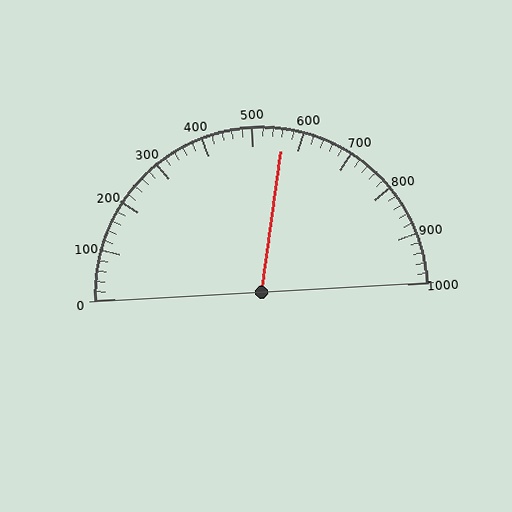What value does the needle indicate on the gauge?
The needle indicates approximately 560.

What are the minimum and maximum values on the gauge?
The gauge ranges from 0 to 1000.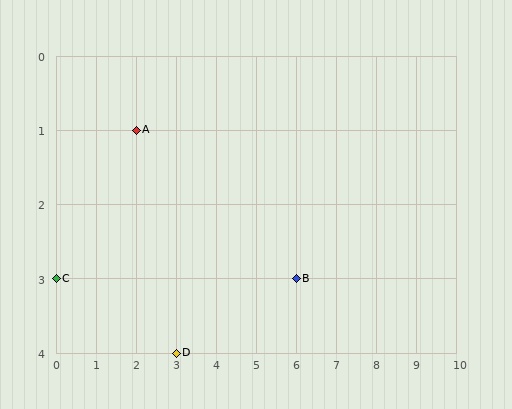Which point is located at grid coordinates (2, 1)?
Point A is at (2, 1).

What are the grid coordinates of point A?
Point A is at grid coordinates (2, 1).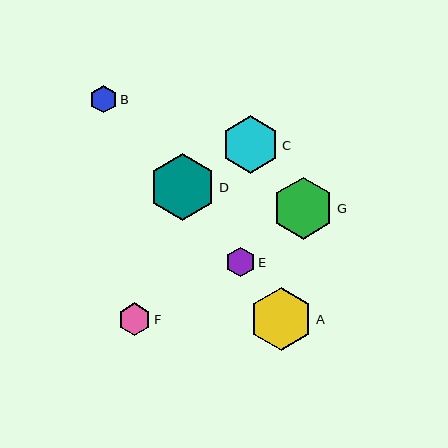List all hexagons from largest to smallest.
From largest to smallest: D, A, G, C, F, E, B.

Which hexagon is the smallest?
Hexagon B is the smallest with a size of approximately 28 pixels.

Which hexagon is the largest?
Hexagon D is the largest with a size of approximately 67 pixels.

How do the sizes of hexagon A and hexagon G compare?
Hexagon A and hexagon G are approximately the same size.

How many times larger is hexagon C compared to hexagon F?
Hexagon C is approximately 1.7 times the size of hexagon F.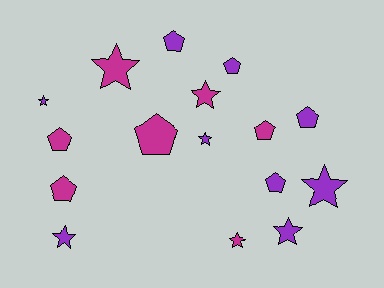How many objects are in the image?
There are 16 objects.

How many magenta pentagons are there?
There are 4 magenta pentagons.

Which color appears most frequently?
Purple, with 9 objects.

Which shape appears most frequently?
Star, with 8 objects.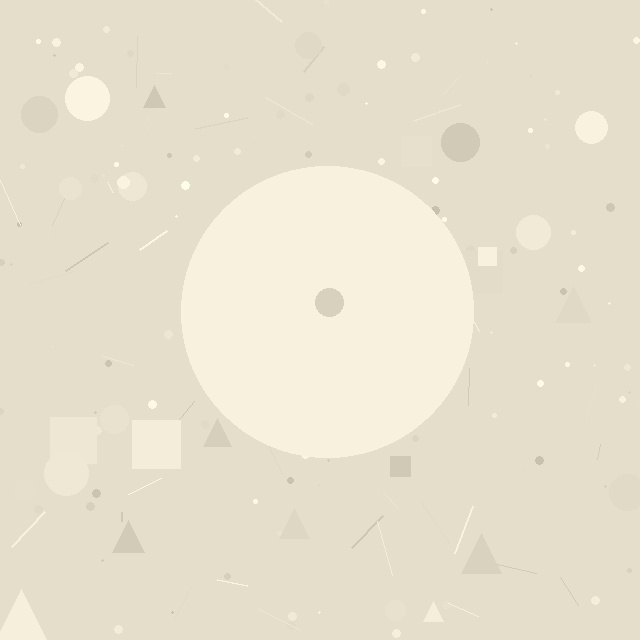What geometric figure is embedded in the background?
A circle is embedded in the background.